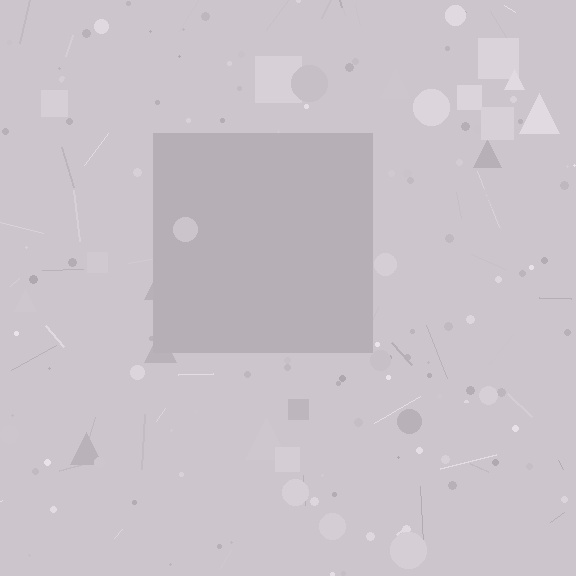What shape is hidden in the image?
A square is hidden in the image.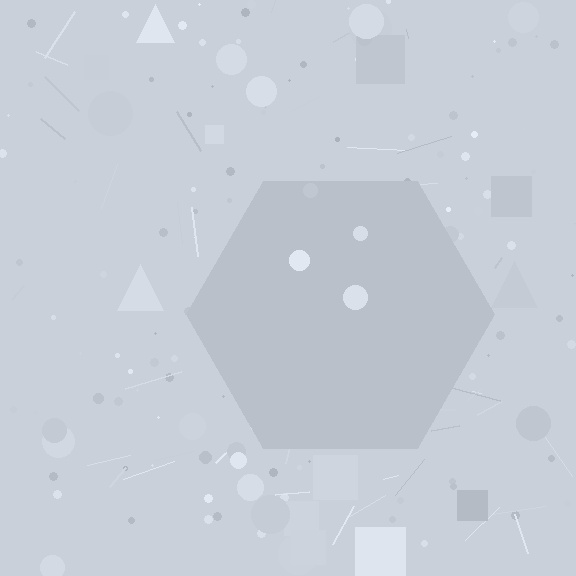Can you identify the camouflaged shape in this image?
The camouflaged shape is a hexagon.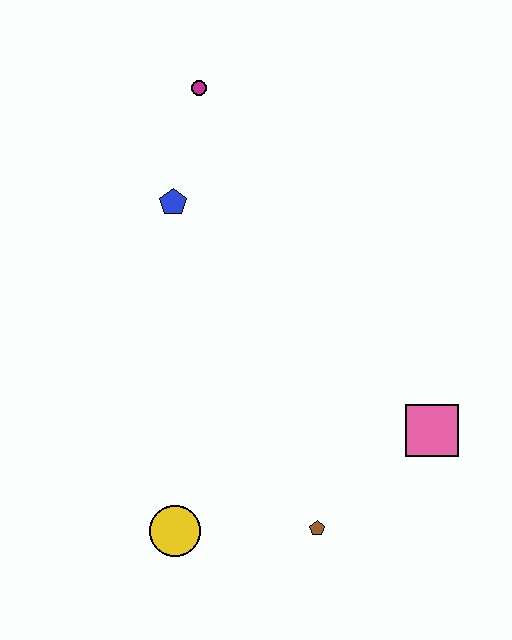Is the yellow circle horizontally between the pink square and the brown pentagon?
No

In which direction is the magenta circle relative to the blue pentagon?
The magenta circle is above the blue pentagon.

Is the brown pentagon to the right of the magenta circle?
Yes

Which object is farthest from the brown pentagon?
The magenta circle is farthest from the brown pentagon.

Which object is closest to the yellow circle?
The brown pentagon is closest to the yellow circle.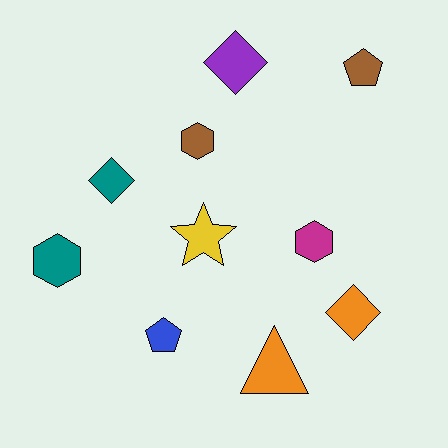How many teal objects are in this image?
There are 2 teal objects.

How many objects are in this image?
There are 10 objects.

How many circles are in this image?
There are no circles.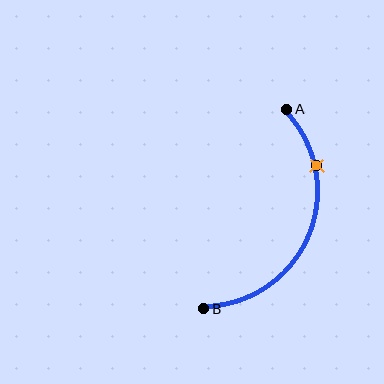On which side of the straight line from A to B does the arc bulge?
The arc bulges to the right of the straight line connecting A and B.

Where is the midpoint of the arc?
The arc midpoint is the point on the curve farthest from the straight line joining A and B. It sits to the right of that line.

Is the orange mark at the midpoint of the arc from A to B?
No. The orange mark lies on the arc but is closer to endpoint A. The arc midpoint would be at the point on the curve equidistant along the arc from both A and B.